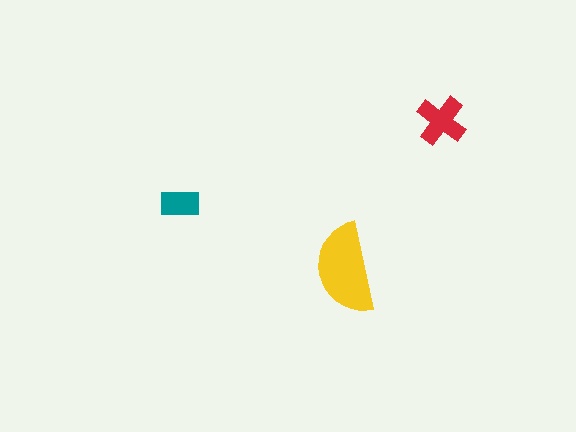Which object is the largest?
The yellow semicircle.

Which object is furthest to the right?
The red cross is rightmost.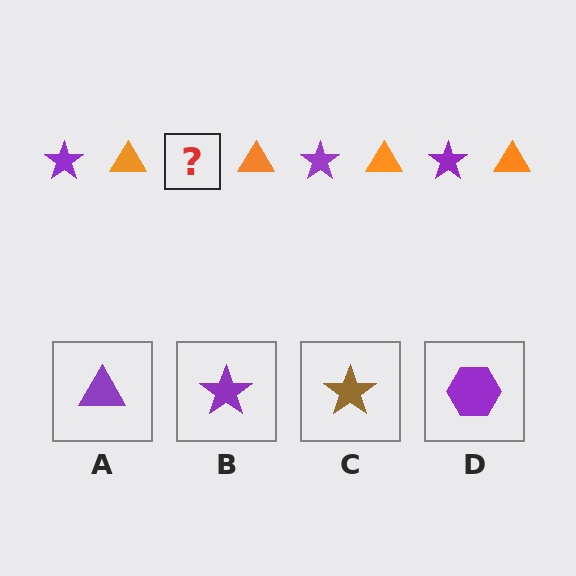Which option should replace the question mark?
Option B.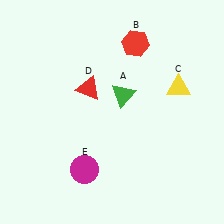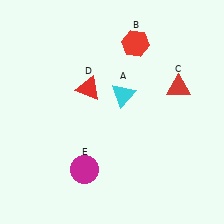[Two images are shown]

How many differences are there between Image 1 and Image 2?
There are 2 differences between the two images.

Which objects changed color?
A changed from green to cyan. C changed from yellow to red.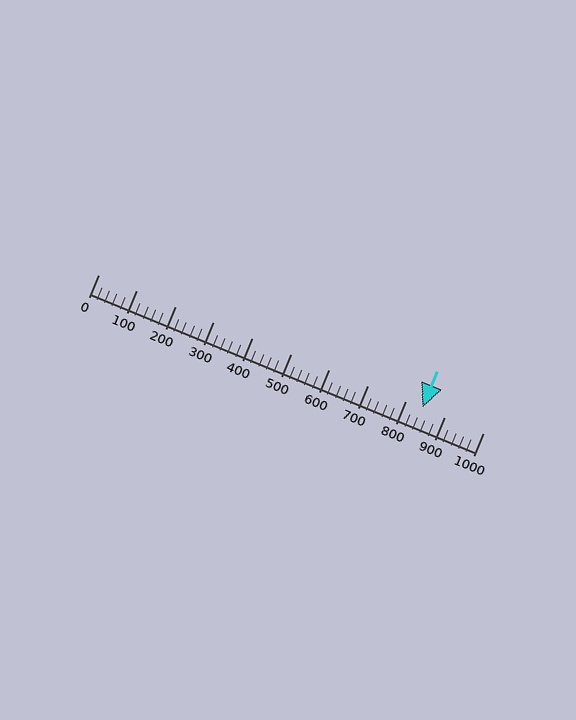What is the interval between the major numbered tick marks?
The major tick marks are spaced 100 units apart.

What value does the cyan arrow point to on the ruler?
The cyan arrow points to approximately 842.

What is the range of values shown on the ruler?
The ruler shows values from 0 to 1000.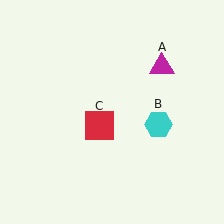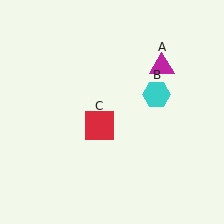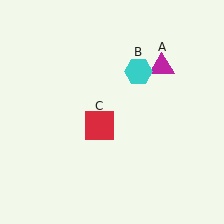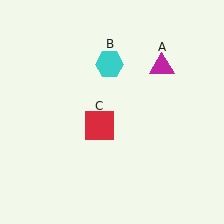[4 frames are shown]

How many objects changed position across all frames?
1 object changed position: cyan hexagon (object B).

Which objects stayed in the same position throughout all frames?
Magenta triangle (object A) and red square (object C) remained stationary.